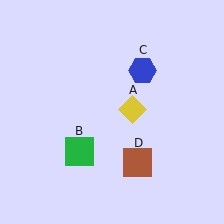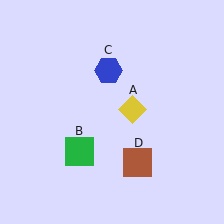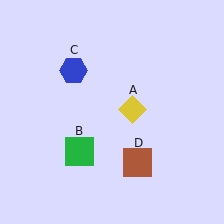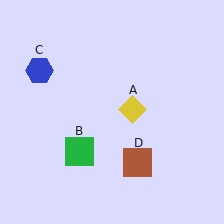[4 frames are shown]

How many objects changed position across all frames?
1 object changed position: blue hexagon (object C).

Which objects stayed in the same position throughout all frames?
Yellow diamond (object A) and green square (object B) and brown square (object D) remained stationary.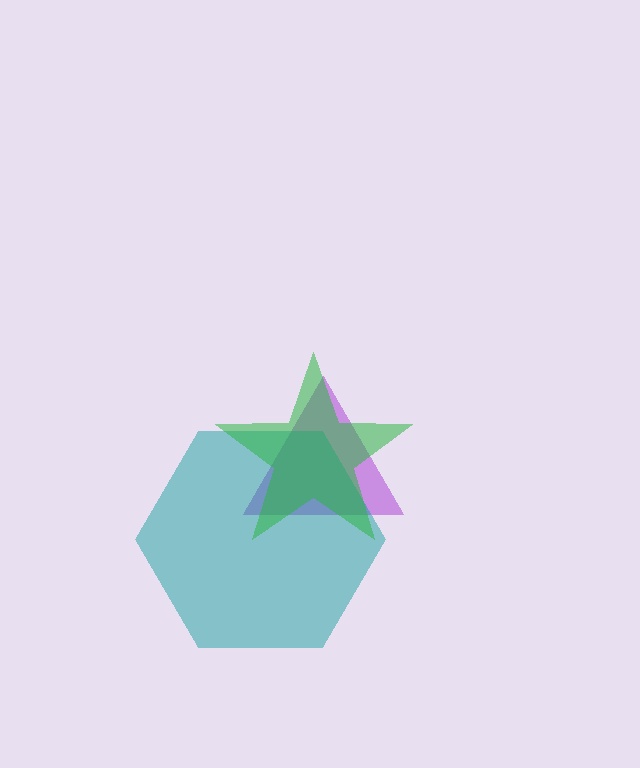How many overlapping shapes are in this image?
There are 3 overlapping shapes in the image.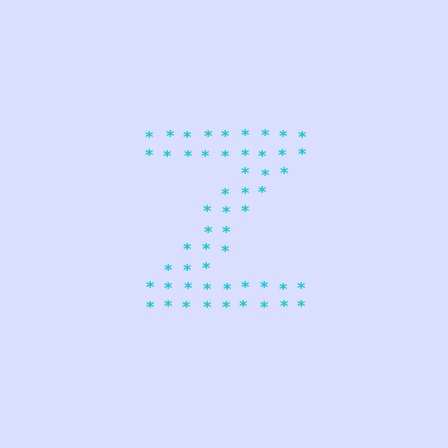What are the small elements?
The small elements are asterisks.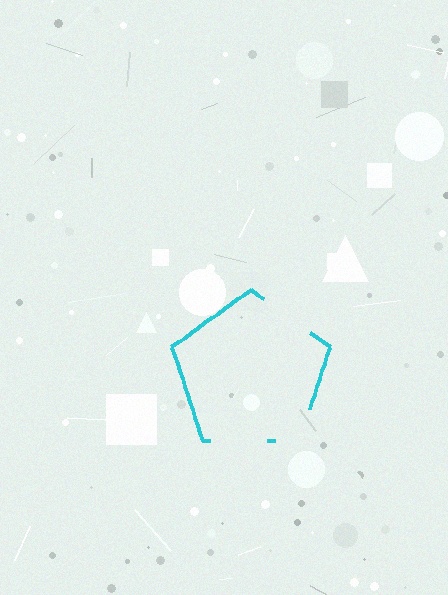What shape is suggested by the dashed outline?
The dashed outline suggests a pentagon.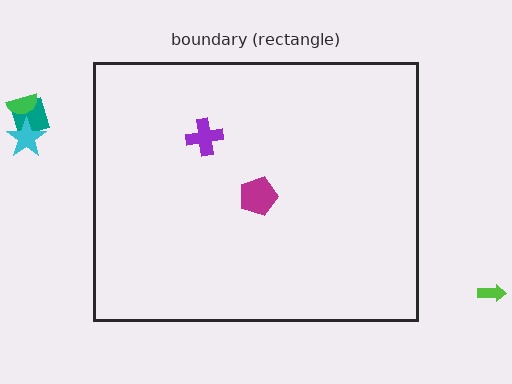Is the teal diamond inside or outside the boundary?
Outside.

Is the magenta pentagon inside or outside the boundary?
Inside.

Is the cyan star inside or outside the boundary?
Outside.